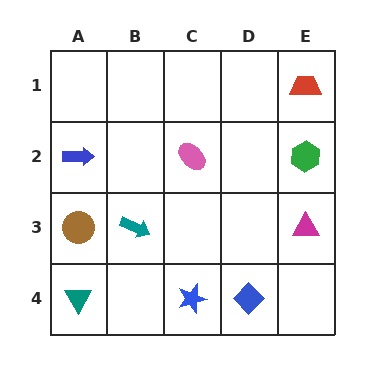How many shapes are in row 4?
3 shapes.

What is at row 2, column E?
A green hexagon.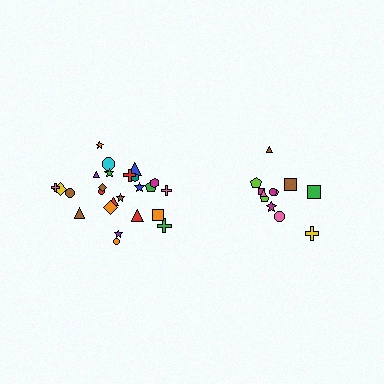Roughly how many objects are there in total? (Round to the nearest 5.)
Roughly 35 objects in total.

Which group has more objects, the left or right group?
The left group.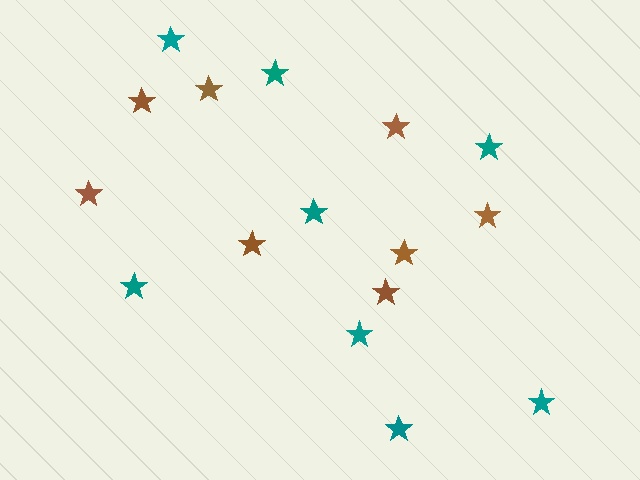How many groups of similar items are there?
There are 2 groups: one group of teal stars (8) and one group of brown stars (8).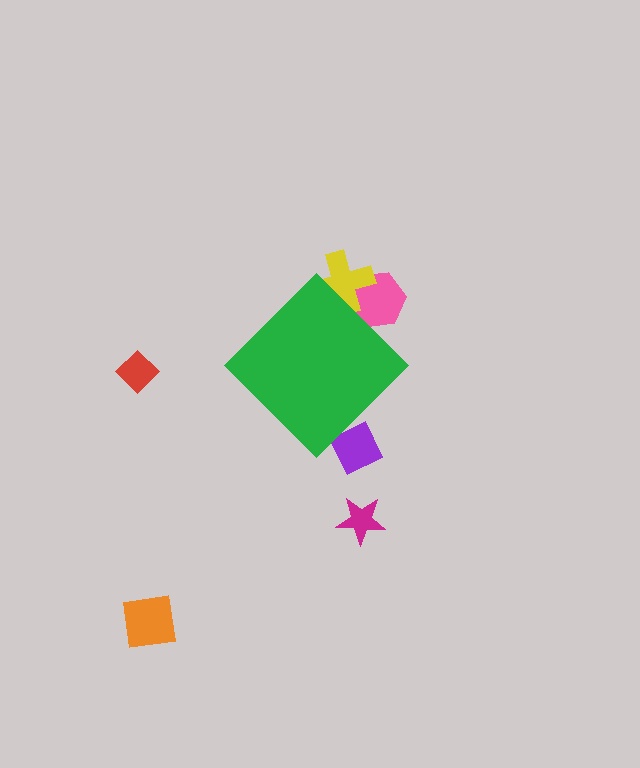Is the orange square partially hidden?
No, the orange square is fully visible.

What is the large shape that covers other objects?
A green diamond.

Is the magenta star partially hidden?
No, the magenta star is fully visible.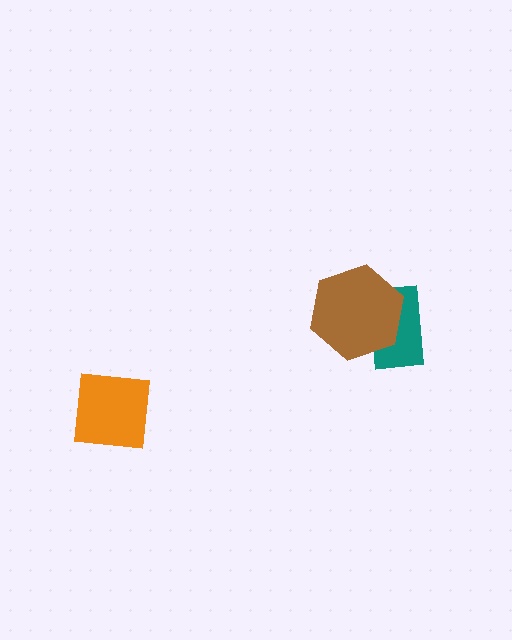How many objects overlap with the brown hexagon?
1 object overlaps with the brown hexagon.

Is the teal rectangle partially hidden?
Yes, it is partially covered by another shape.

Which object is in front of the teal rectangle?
The brown hexagon is in front of the teal rectangle.